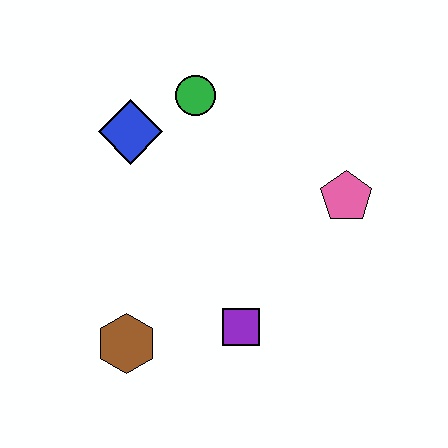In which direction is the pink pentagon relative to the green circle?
The pink pentagon is to the right of the green circle.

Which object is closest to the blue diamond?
The green circle is closest to the blue diamond.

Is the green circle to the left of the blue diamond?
No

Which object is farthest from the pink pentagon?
The brown hexagon is farthest from the pink pentagon.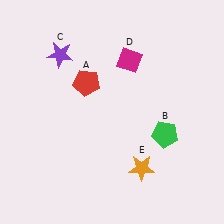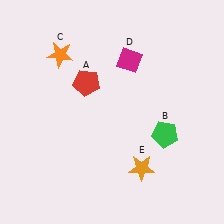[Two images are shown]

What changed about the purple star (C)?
In Image 1, C is purple. In Image 2, it changed to orange.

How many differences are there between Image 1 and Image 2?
There is 1 difference between the two images.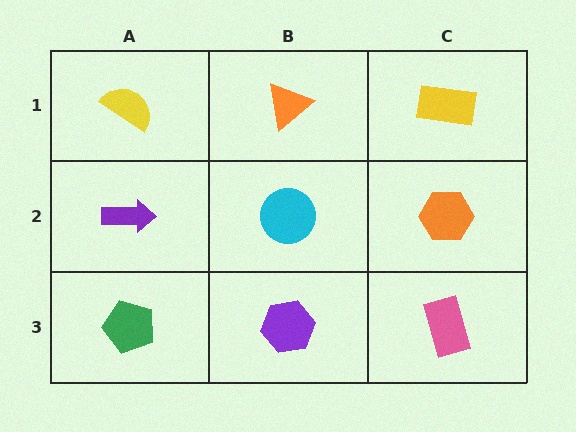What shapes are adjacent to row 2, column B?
An orange triangle (row 1, column B), a purple hexagon (row 3, column B), a purple arrow (row 2, column A), an orange hexagon (row 2, column C).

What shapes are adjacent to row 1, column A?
A purple arrow (row 2, column A), an orange triangle (row 1, column B).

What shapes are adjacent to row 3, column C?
An orange hexagon (row 2, column C), a purple hexagon (row 3, column B).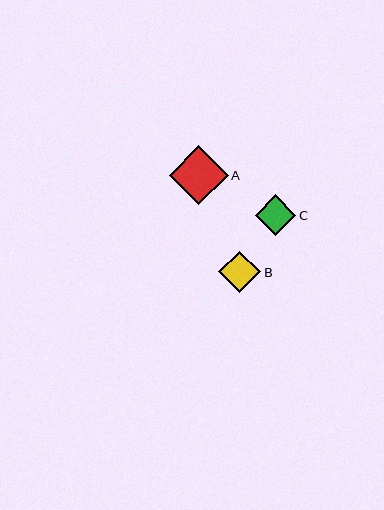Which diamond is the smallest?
Diamond C is the smallest with a size of approximately 41 pixels.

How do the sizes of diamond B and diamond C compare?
Diamond B and diamond C are approximately the same size.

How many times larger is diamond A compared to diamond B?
Diamond A is approximately 1.4 times the size of diamond B.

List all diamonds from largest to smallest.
From largest to smallest: A, B, C.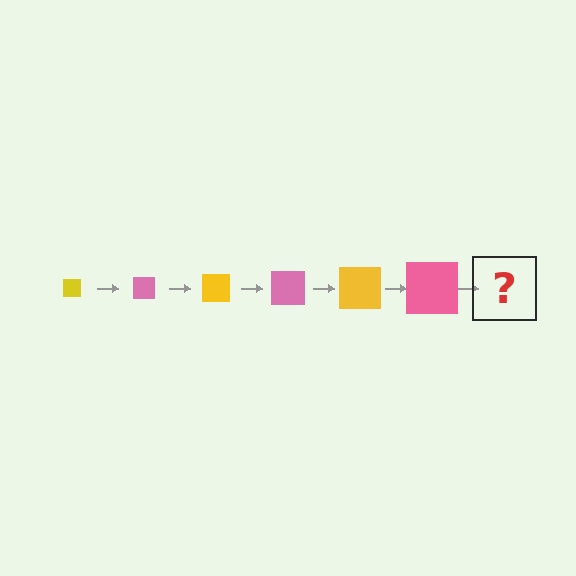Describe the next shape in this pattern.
It should be a yellow square, larger than the previous one.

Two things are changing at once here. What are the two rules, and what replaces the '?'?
The two rules are that the square grows larger each step and the color cycles through yellow and pink. The '?' should be a yellow square, larger than the previous one.